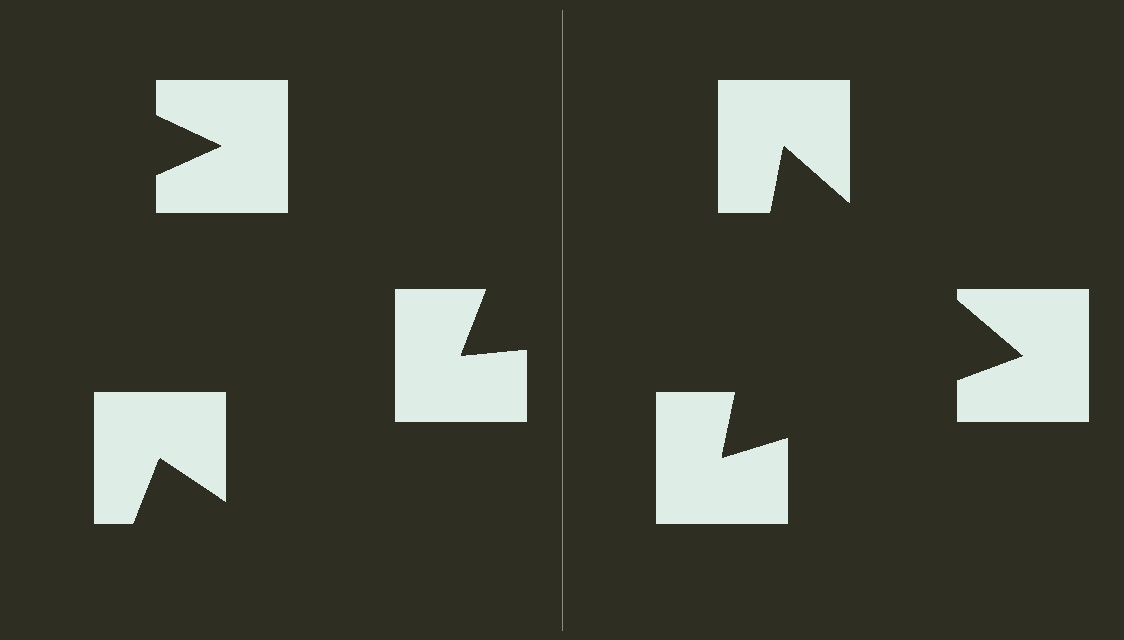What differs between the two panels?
The notched squares are positioned identically on both sides; only the wedge orientations differ. On the right they align to a triangle; on the left they are misaligned.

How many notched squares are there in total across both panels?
6 — 3 on each side.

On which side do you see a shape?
An illusory triangle appears on the right side. On the left side the wedge cuts are rotated, so no coherent shape forms.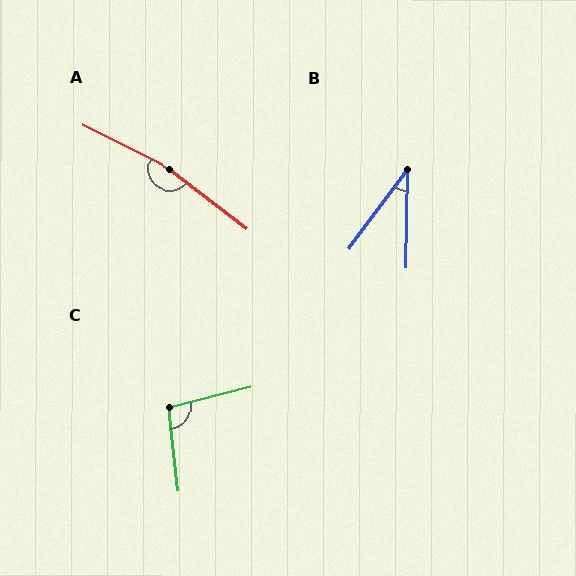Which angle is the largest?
A, at approximately 169 degrees.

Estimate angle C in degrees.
Approximately 98 degrees.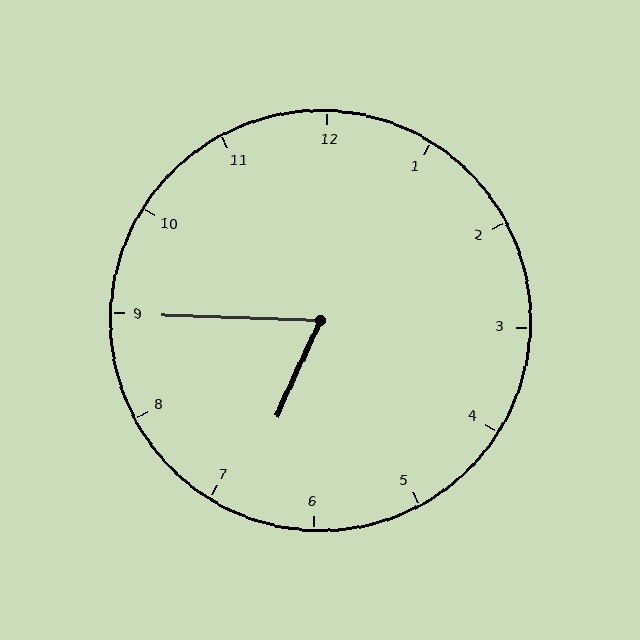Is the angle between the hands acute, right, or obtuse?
It is acute.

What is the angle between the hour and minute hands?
Approximately 68 degrees.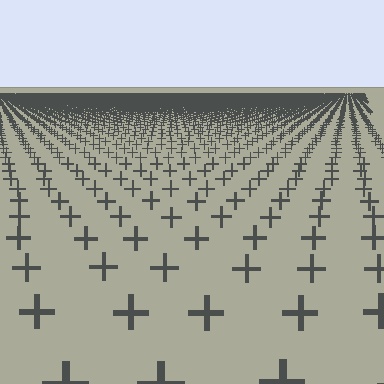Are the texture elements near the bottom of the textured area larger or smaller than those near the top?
Larger. Near the bottom, elements are closer to the viewer and appear at a bigger on-screen size.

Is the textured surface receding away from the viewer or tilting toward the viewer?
The surface is receding away from the viewer. Texture elements get smaller and denser toward the top.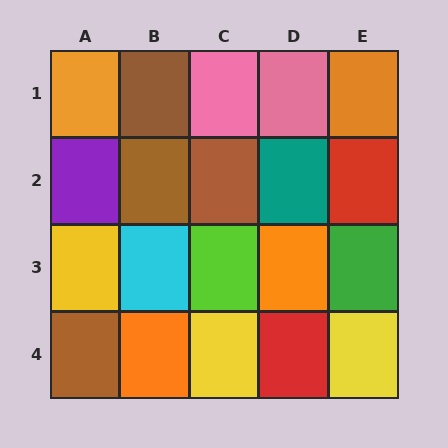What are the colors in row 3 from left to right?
Yellow, cyan, lime, orange, green.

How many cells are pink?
2 cells are pink.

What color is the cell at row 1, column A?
Orange.